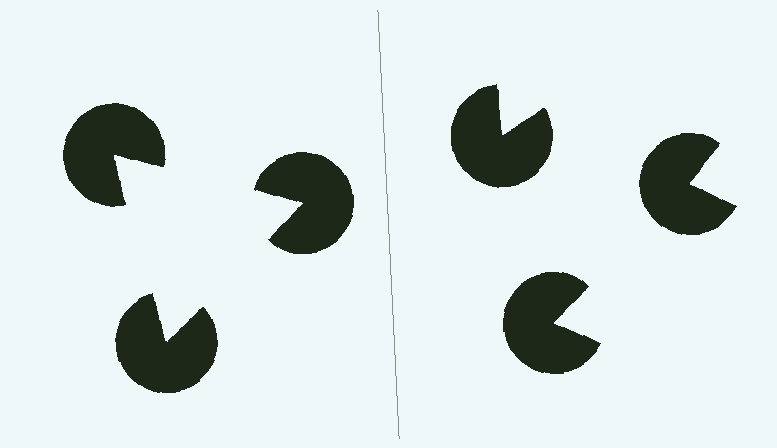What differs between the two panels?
The pac-man discs are positioned identically on both sides; only the wedge orientations differ. On the left they align to a triangle; on the right they are misaligned.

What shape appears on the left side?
An illusory triangle.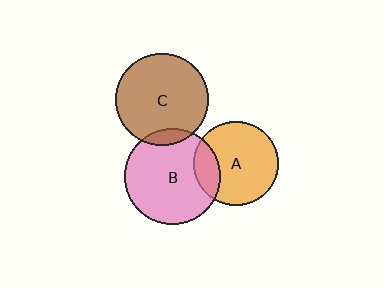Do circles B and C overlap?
Yes.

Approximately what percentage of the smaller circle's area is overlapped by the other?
Approximately 10%.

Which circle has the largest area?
Circle B (pink).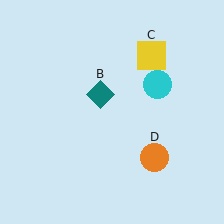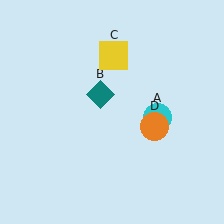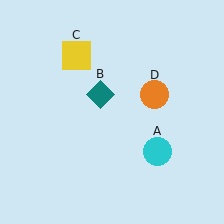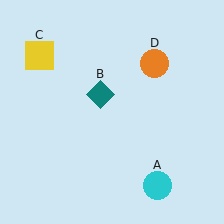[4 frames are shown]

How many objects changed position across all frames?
3 objects changed position: cyan circle (object A), yellow square (object C), orange circle (object D).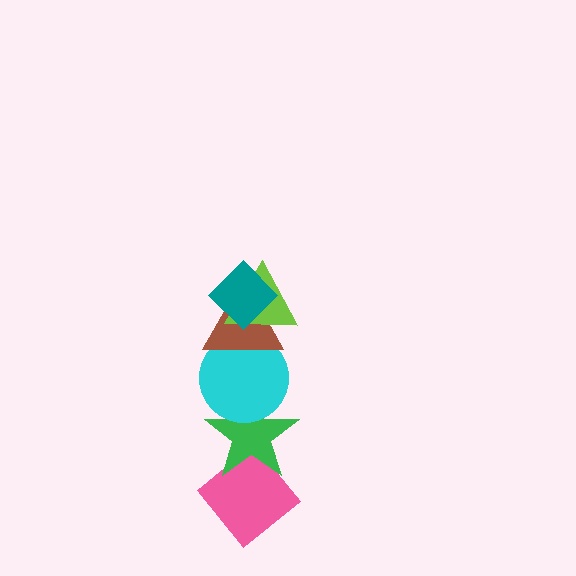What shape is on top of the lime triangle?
The teal diamond is on top of the lime triangle.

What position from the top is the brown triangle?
The brown triangle is 3rd from the top.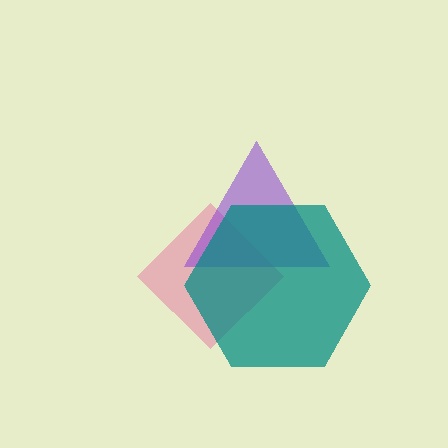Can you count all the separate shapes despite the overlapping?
Yes, there are 3 separate shapes.